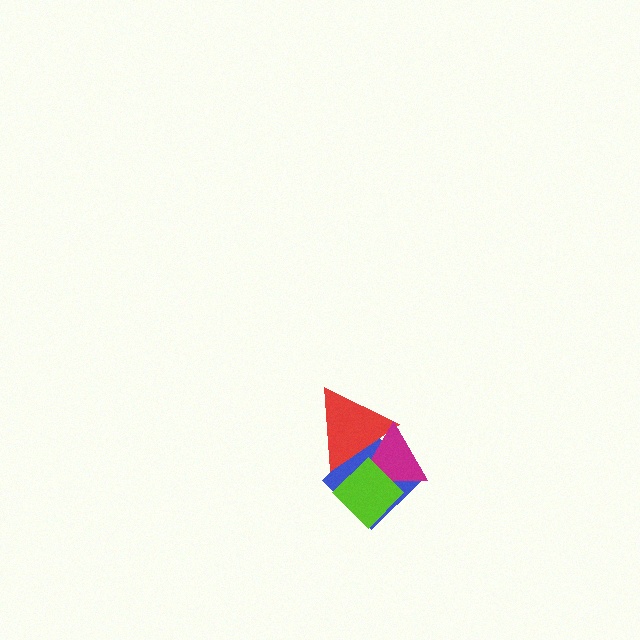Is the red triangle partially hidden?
Yes, it is partially covered by another shape.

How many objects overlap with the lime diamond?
3 objects overlap with the lime diamond.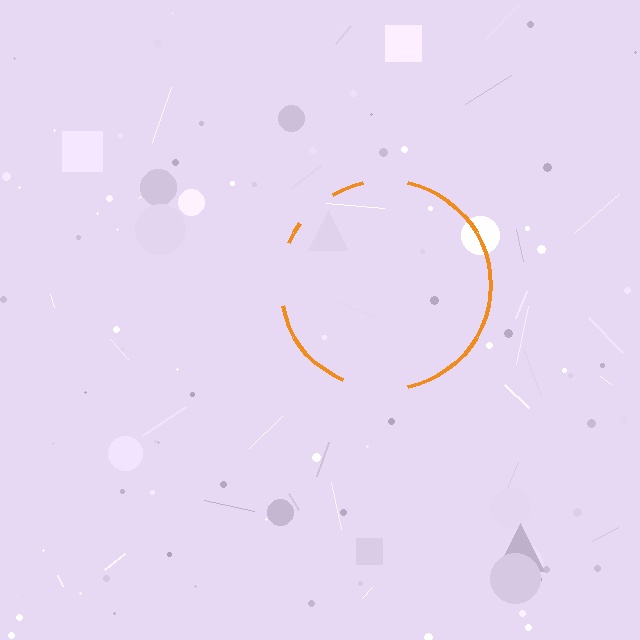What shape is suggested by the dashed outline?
The dashed outline suggests a circle.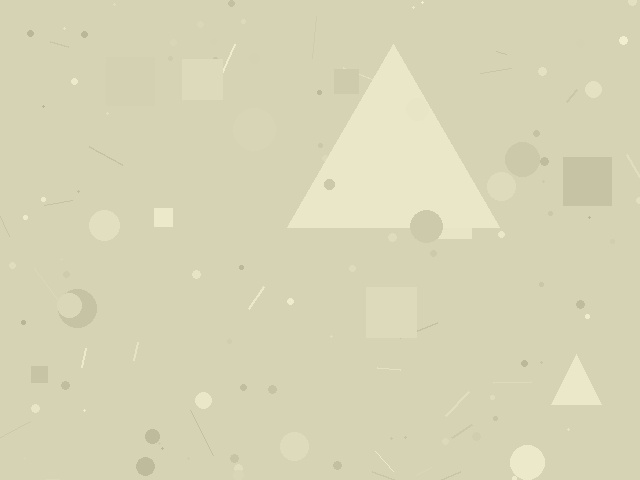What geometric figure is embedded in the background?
A triangle is embedded in the background.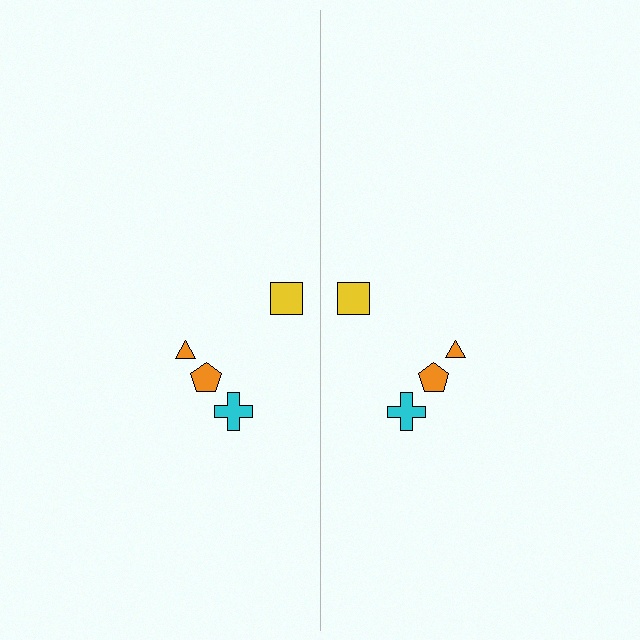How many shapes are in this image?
There are 8 shapes in this image.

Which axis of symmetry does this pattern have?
The pattern has a vertical axis of symmetry running through the center of the image.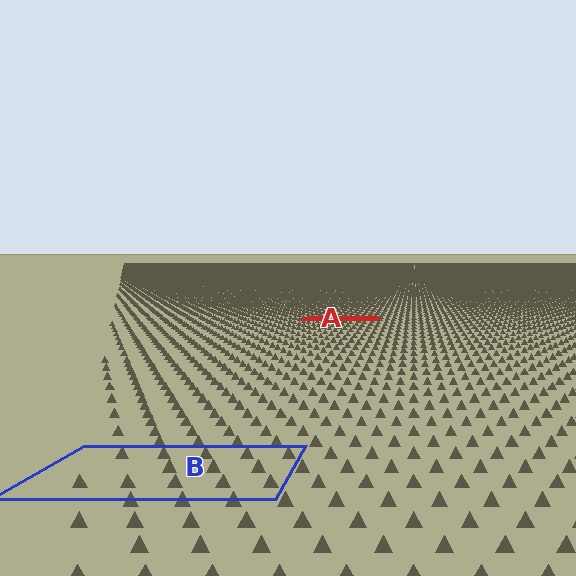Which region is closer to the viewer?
Region B is closer. The texture elements there are larger and more spread out.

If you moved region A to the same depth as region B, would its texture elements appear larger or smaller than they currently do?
They would appear larger. At a closer depth, the same texture elements are projected at a bigger on-screen size.